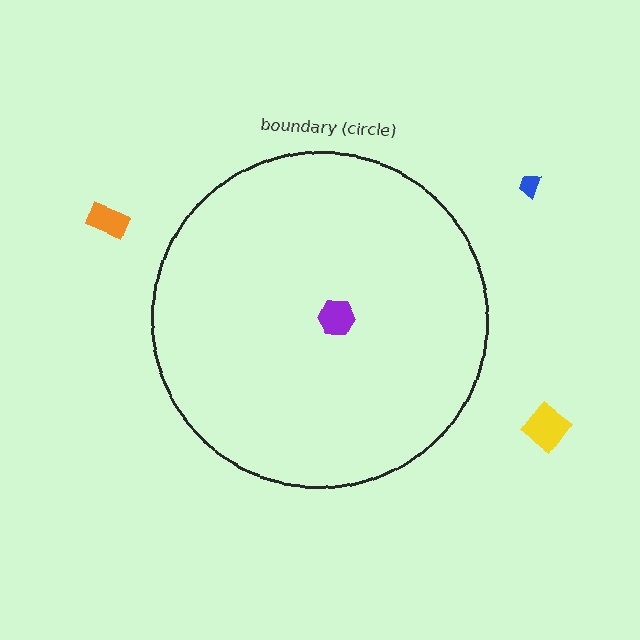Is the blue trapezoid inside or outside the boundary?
Outside.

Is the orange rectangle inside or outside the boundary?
Outside.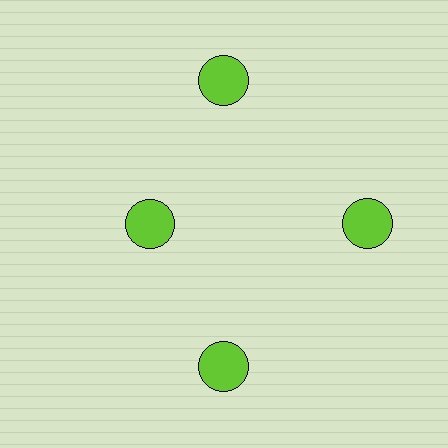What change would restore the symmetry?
The symmetry would be restored by moving it outward, back onto the ring so that all 4 circles sit at equal angles and equal distance from the center.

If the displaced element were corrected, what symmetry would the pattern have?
It would have 4-fold rotational symmetry — the pattern would map onto itself every 90 degrees.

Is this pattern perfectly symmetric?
No. The 4 lime circles are arranged in a ring, but one element near the 9 o'clock position is pulled inward toward the center, breaking the 4-fold rotational symmetry.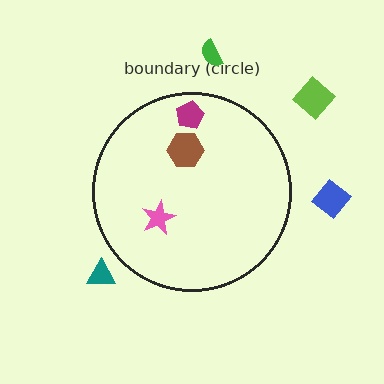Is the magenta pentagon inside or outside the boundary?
Inside.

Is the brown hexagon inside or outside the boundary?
Inside.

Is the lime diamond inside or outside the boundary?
Outside.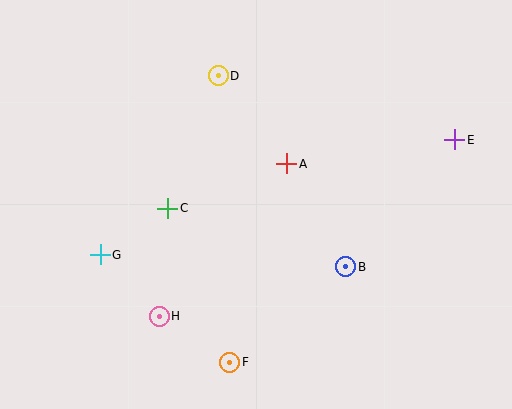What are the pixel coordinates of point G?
Point G is at (100, 255).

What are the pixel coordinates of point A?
Point A is at (287, 164).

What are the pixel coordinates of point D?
Point D is at (218, 76).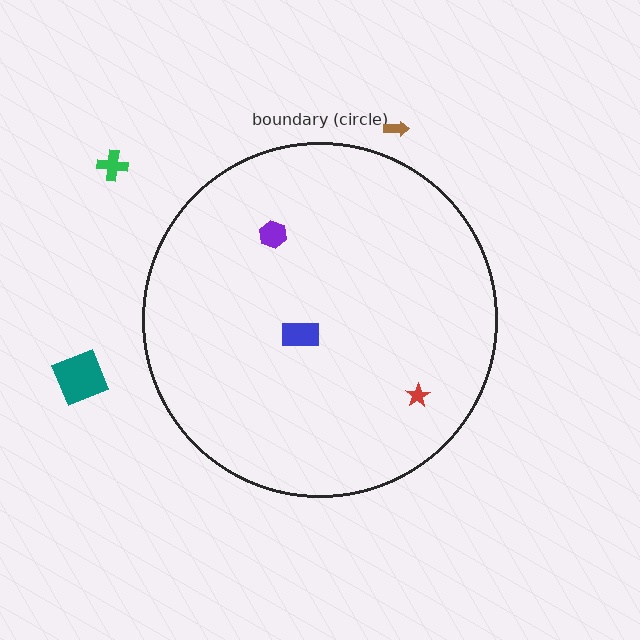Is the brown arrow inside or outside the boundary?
Outside.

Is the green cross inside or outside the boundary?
Outside.